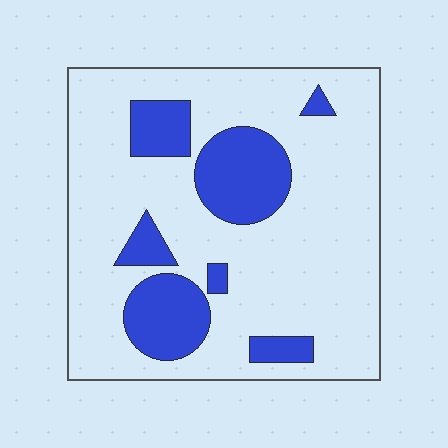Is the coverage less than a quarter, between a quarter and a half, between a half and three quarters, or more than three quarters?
Less than a quarter.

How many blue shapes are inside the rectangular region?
7.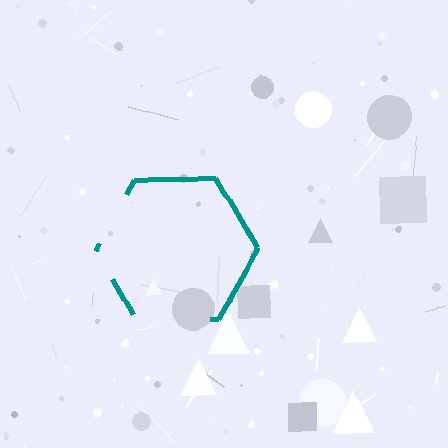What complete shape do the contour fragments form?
The contour fragments form a hexagon.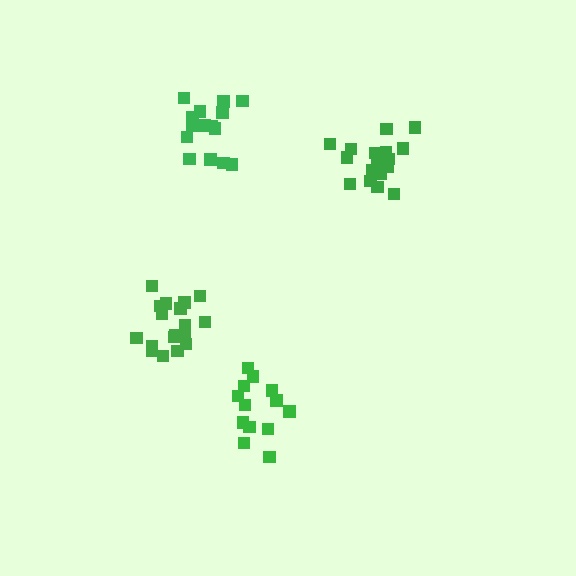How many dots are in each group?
Group 1: 13 dots, Group 2: 19 dots, Group 3: 18 dots, Group 4: 16 dots (66 total).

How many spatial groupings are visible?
There are 4 spatial groupings.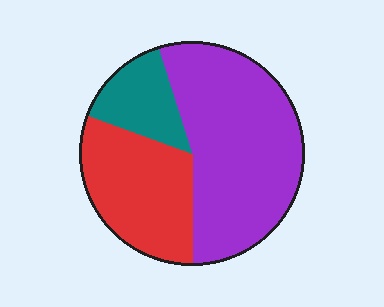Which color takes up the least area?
Teal, at roughly 15%.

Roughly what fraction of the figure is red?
Red takes up about one third (1/3) of the figure.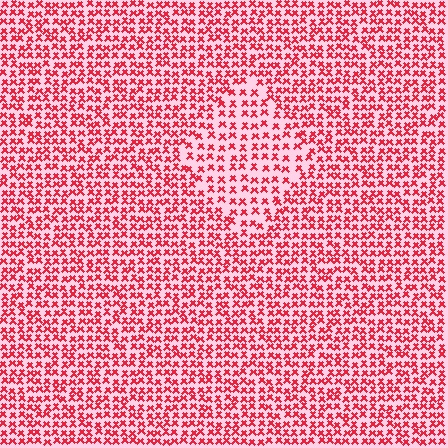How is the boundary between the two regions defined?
The boundary is defined by a change in element density (approximately 1.6x ratio). All elements are the same color, size, and shape.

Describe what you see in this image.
The image contains small red elements arranged at two different densities. A diamond-shaped region is visible where the elements are less densely packed than the surrounding area.